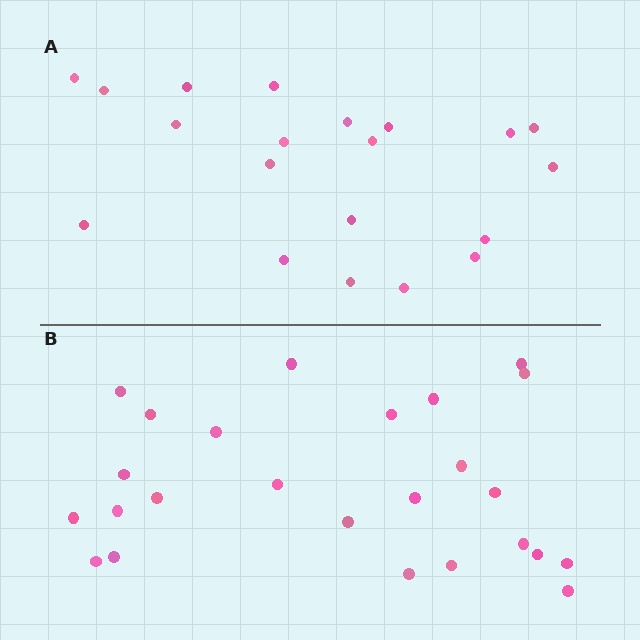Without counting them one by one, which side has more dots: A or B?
Region B (the bottom region) has more dots.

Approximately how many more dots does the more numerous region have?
Region B has about 5 more dots than region A.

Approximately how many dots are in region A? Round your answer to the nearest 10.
About 20 dots.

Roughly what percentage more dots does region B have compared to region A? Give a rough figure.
About 25% more.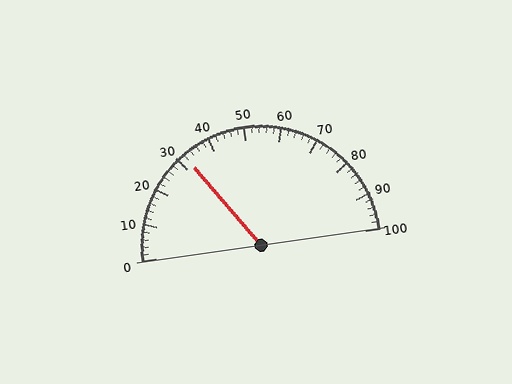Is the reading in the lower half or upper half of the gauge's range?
The reading is in the lower half of the range (0 to 100).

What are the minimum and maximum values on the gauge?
The gauge ranges from 0 to 100.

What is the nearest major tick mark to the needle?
The nearest major tick mark is 30.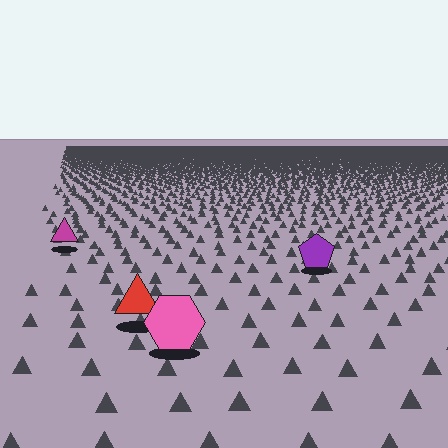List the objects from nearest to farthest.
From nearest to farthest: the pink hexagon, the red triangle, the purple pentagon, the magenta triangle.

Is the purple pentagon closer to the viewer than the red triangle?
No. The red triangle is closer — you can tell from the texture gradient: the ground texture is coarser near it.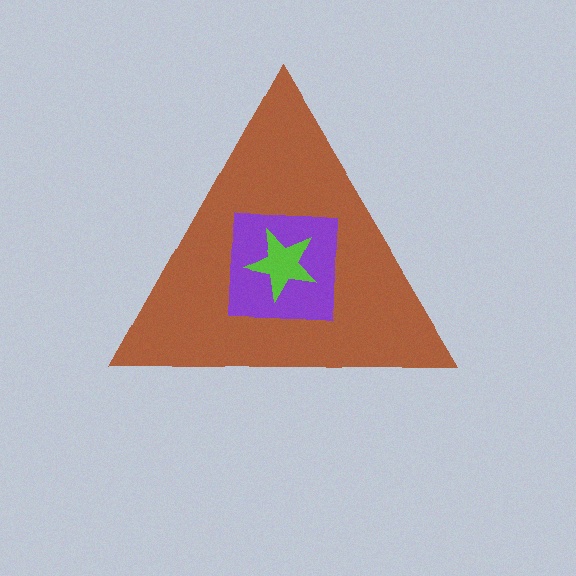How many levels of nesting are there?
3.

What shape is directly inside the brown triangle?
The purple square.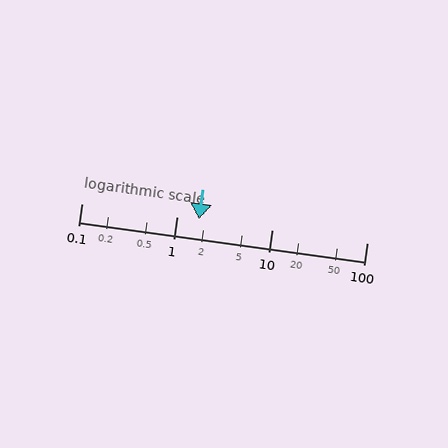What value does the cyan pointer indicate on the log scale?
The pointer indicates approximately 1.7.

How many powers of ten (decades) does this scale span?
The scale spans 3 decades, from 0.1 to 100.